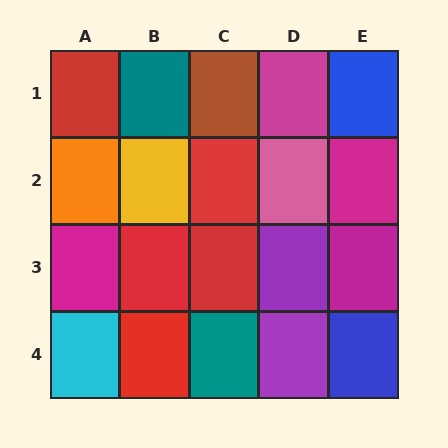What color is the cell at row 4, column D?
Purple.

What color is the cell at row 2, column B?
Yellow.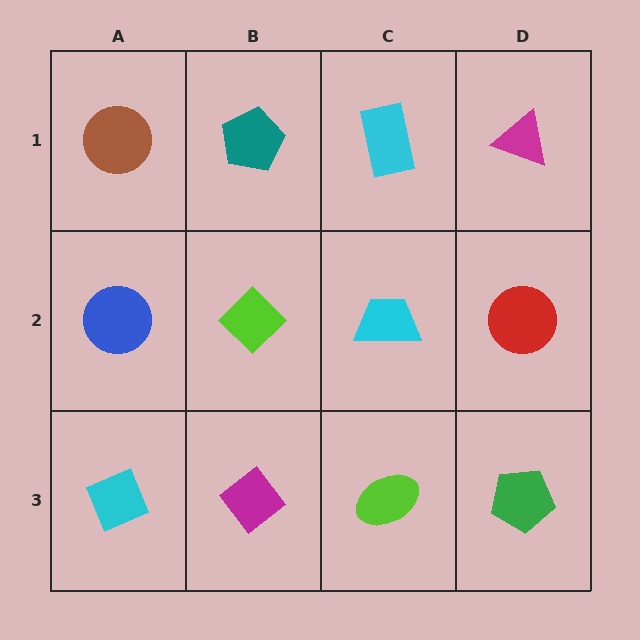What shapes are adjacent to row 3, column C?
A cyan trapezoid (row 2, column C), a magenta diamond (row 3, column B), a green pentagon (row 3, column D).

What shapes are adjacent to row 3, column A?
A blue circle (row 2, column A), a magenta diamond (row 3, column B).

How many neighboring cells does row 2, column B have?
4.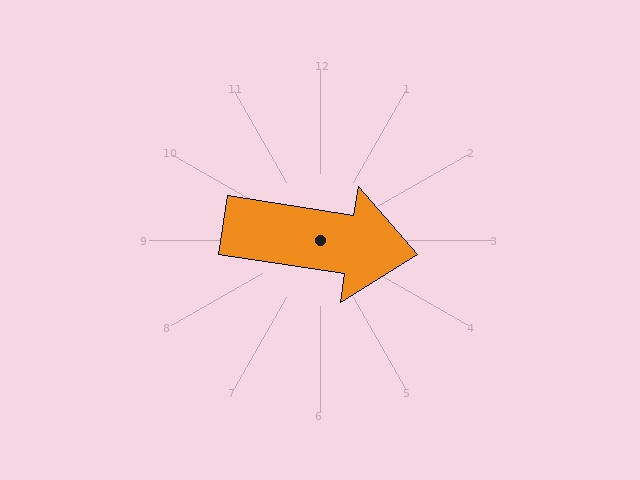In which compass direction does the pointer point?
East.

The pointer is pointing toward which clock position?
Roughly 3 o'clock.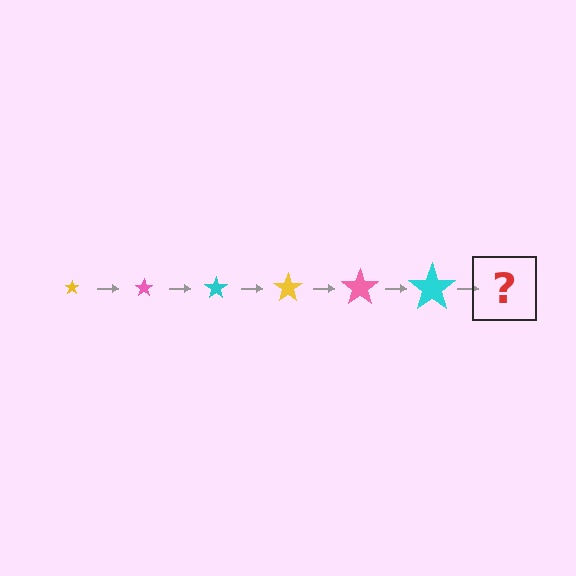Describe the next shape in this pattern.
It should be a yellow star, larger than the previous one.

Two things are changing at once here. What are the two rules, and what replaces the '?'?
The two rules are that the star grows larger each step and the color cycles through yellow, pink, and cyan. The '?' should be a yellow star, larger than the previous one.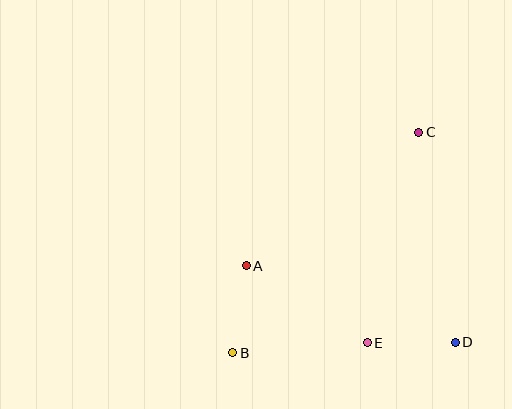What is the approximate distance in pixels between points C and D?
The distance between C and D is approximately 213 pixels.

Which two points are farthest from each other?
Points B and C are farthest from each other.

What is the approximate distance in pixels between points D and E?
The distance between D and E is approximately 88 pixels.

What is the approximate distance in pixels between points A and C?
The distance between A and C is approximately 218 pixels.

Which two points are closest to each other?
Points A and B are closest to each other.